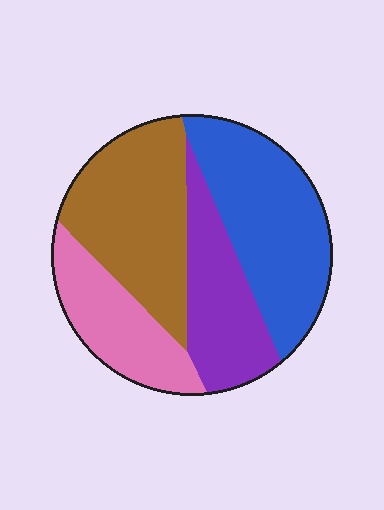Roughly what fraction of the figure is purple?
Purple takes up less than a quarter of the figure.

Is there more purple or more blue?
Blue.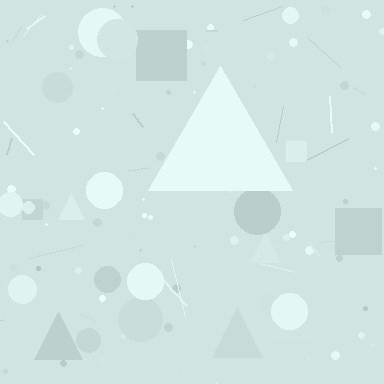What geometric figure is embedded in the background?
A triangle is embedded in the background.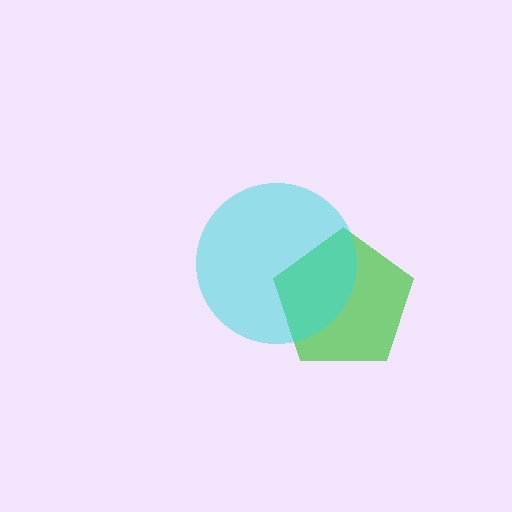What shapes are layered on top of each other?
The layered shapes are: a green pentagon, a cyan circle.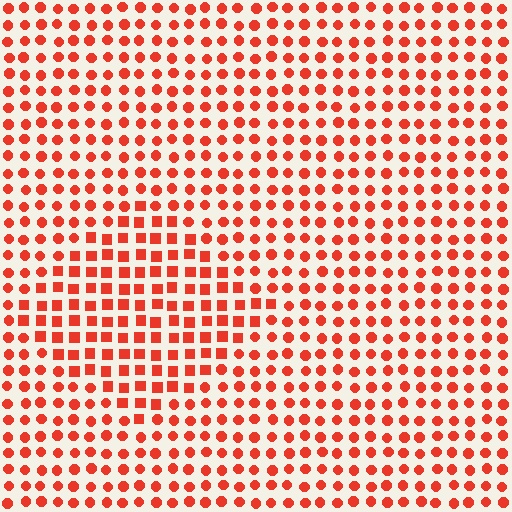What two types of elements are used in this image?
The image uses squares inside the diamond region and circles outside it.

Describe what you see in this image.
The image is filled with small red elements arranged in a uniform grid. A diamond-shaped region contains squares, while the surrounding area contains circles. The boundary is defined purely by the change in element shape.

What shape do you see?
I see a diamond.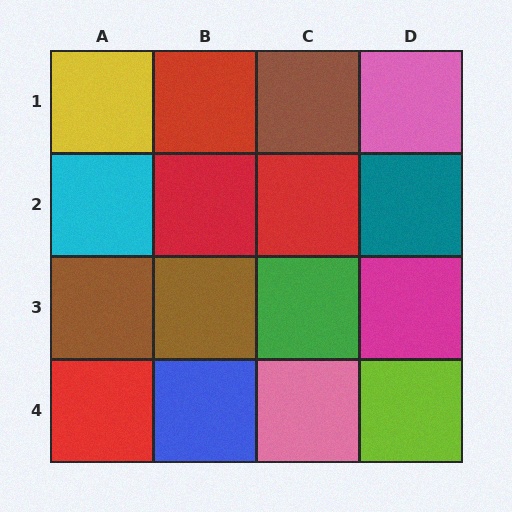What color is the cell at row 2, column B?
Red.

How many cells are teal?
1 cell is teal.